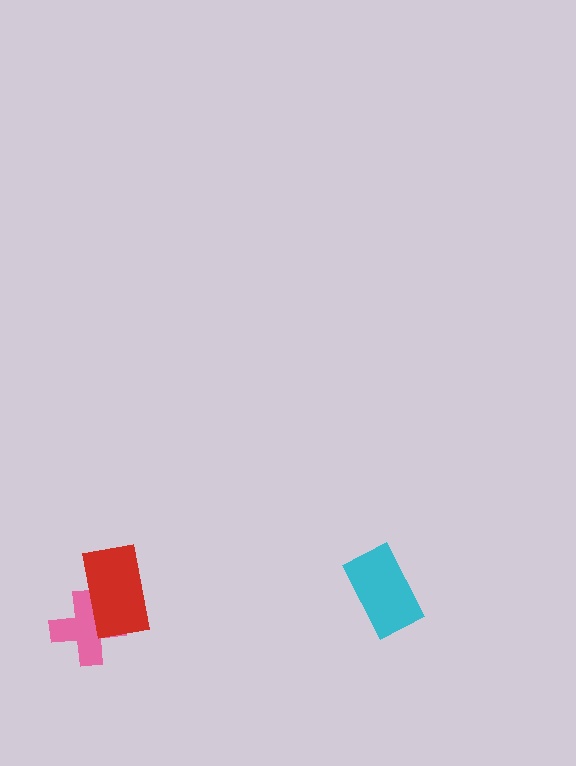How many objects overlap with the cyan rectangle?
0 objects overlap with the cyan rectangle.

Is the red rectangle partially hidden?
No, no other shape covers it.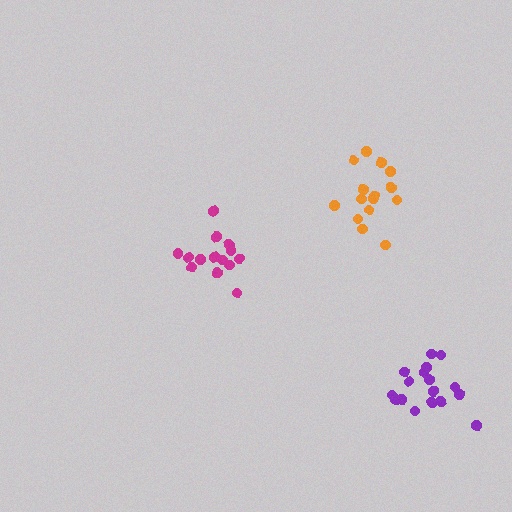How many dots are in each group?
Group 1: 15 dots, Group 2: 14 dots, Group 3: 18 dots (47 total).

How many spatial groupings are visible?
There are 3 spatial groupings.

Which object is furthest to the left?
The magenta cluster is leftmost.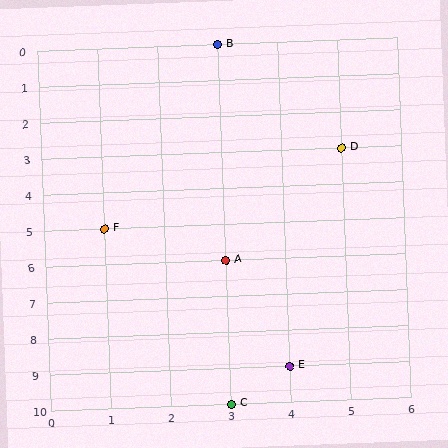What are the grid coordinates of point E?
Point E is at grid coordinates (4, 9).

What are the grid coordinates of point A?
Point A is at grid coordinates (3, 6).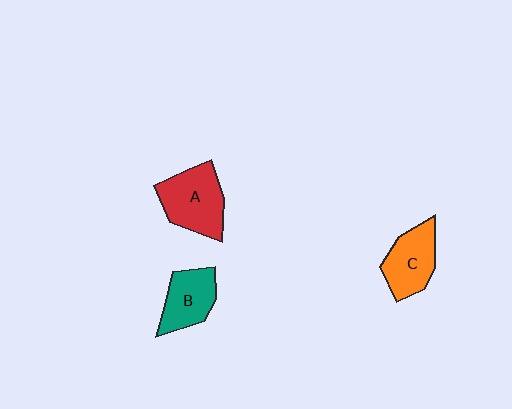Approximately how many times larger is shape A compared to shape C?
Approximately 1.2 times.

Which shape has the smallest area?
Shape B (teal).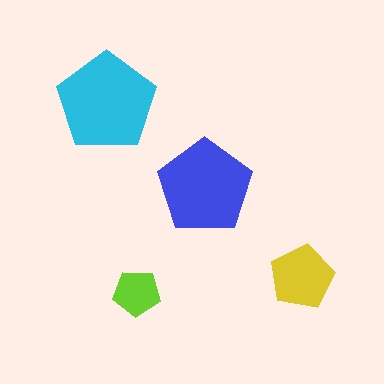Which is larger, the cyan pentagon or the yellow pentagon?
The cyan one.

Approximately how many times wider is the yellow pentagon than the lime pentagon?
About 1.5 times wider.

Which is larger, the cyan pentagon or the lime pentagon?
The cyan one.